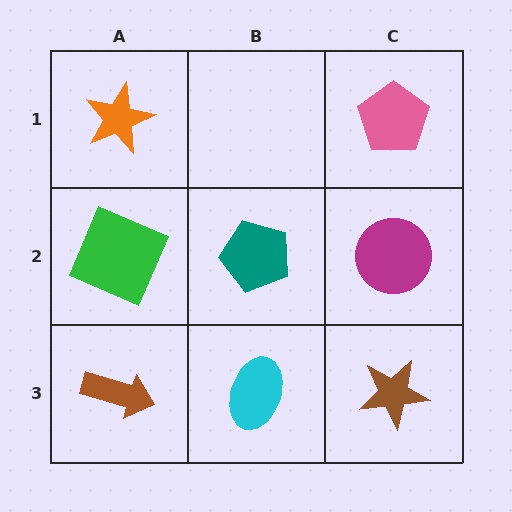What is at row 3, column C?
A brown star.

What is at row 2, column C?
A magenta circle.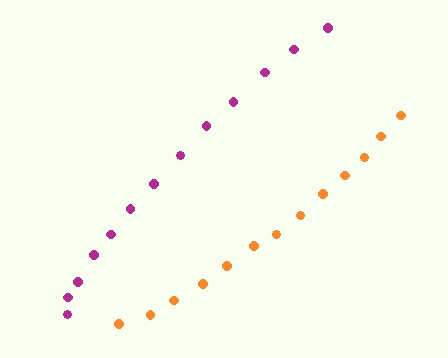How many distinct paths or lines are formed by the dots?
There are 2 distinct paths.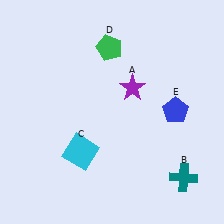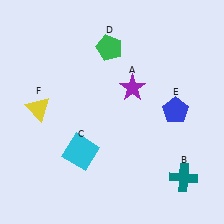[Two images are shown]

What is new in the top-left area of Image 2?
A yellow triangle (F) was added in the top-left area of Image 2.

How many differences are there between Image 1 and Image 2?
There is 1 difference between the two images.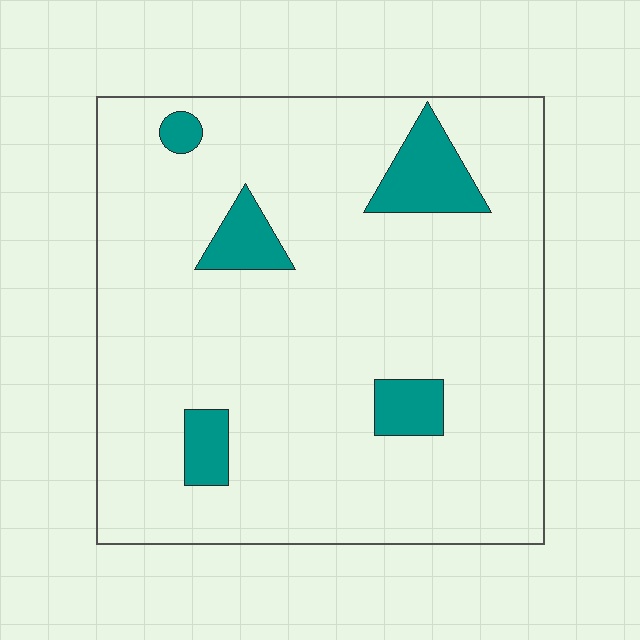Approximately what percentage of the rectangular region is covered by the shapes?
Approximately 10%.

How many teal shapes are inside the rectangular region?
5.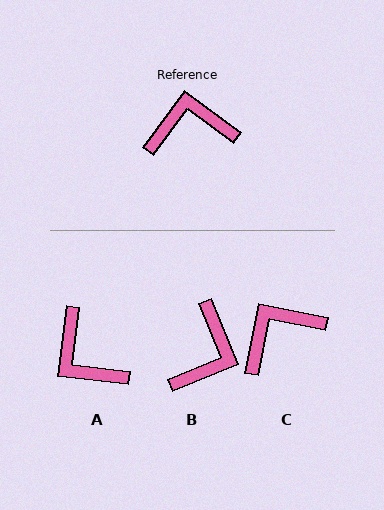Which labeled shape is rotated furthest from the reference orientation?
B, about 121 degrees away.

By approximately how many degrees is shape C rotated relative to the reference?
Approximately 25 degrees counter-clockwise.